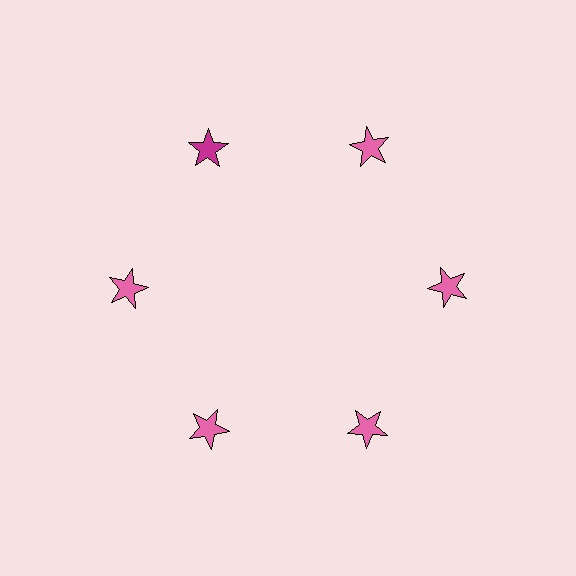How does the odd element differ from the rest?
It has a different color: magenta instead of pink.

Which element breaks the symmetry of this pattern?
The magenta star at roughly the 11 o'clock position breaks the symmetry. All other shapes are pink stars.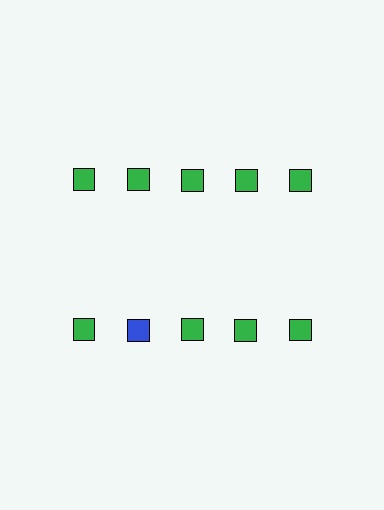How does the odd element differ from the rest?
It has a different color: blue instead of green.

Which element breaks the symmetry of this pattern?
The blue square in the second row, second from left column breaks the symmetry. All other shapes are green squares.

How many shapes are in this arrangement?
There are 10 shapes arranged in a grid pattern.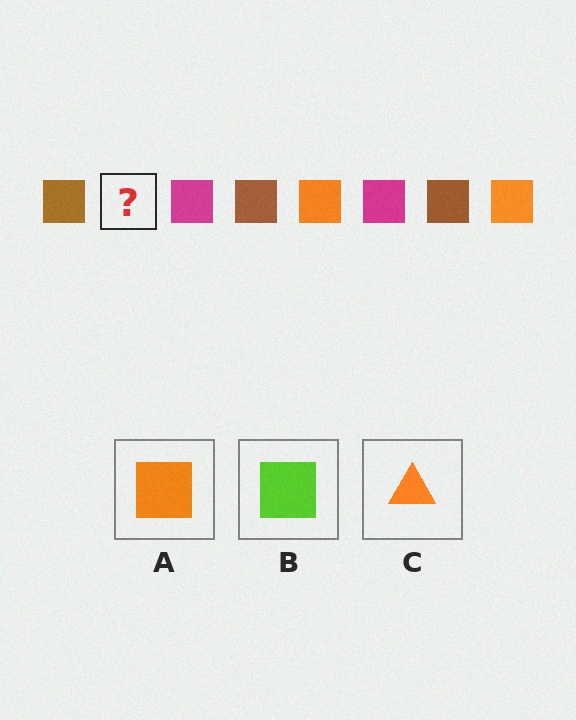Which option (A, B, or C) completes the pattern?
A.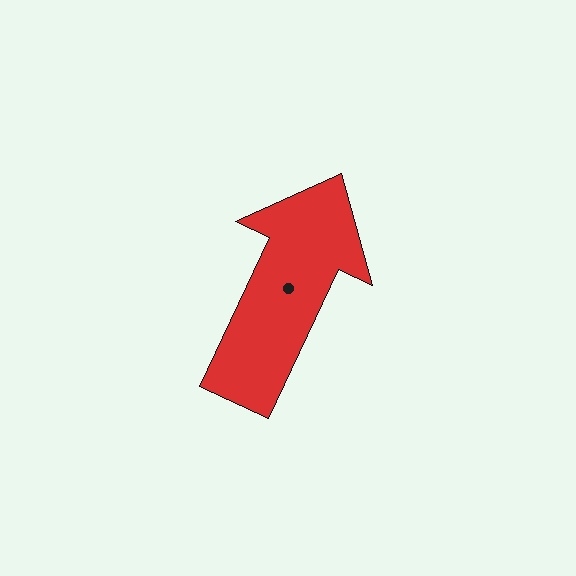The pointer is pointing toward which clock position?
Roughly 1 o'clock.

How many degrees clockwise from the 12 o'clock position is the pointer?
Approximately 25 degrees.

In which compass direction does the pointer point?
Northeast.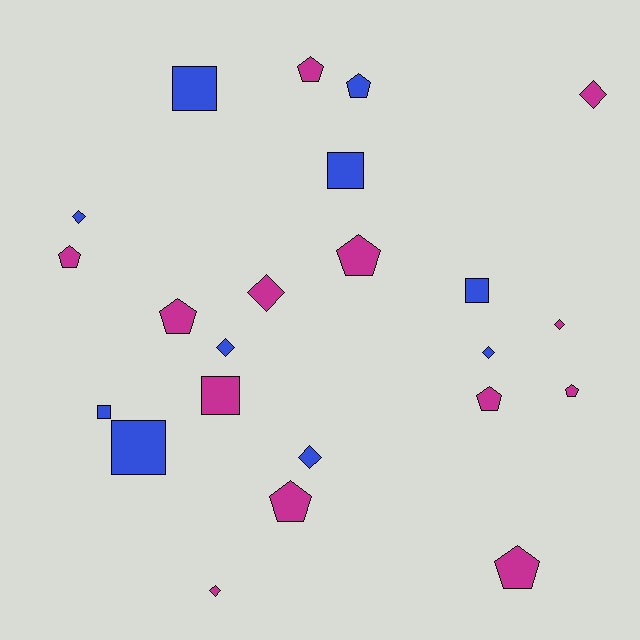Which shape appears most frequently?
Pentagon, with 9 objects.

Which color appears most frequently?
Magenta, with 13 objects.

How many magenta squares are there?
There is 1 magenta square.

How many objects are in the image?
There are 23 objects.